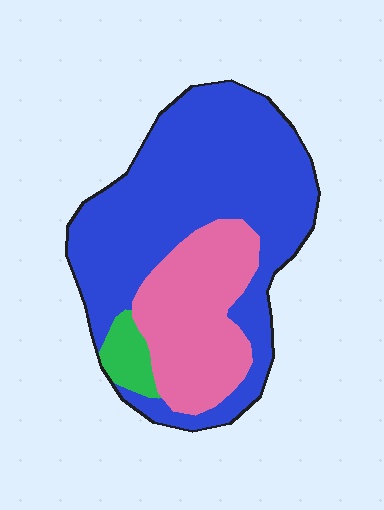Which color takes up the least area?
Green, at roughly 5%.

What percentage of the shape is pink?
Pink covers roughly 30% of the shape.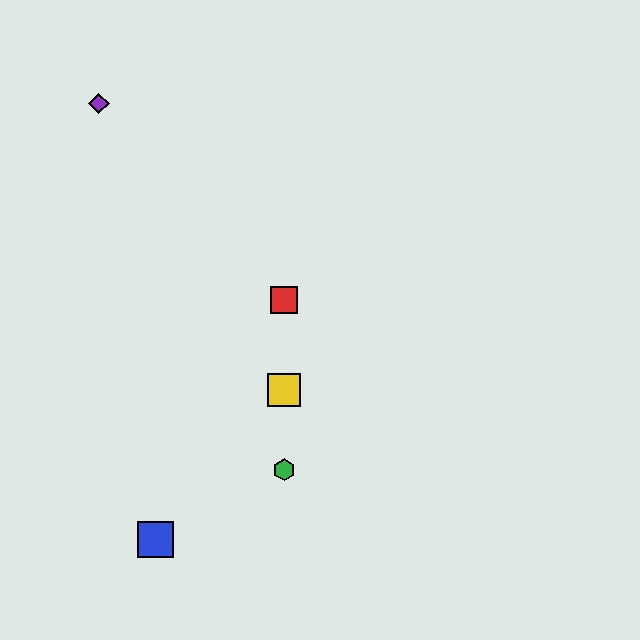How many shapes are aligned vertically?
3 shapes (the red square, the green hexagon, the yellow square) are aligned vertically.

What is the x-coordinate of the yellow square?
The yellow square is at x≈284.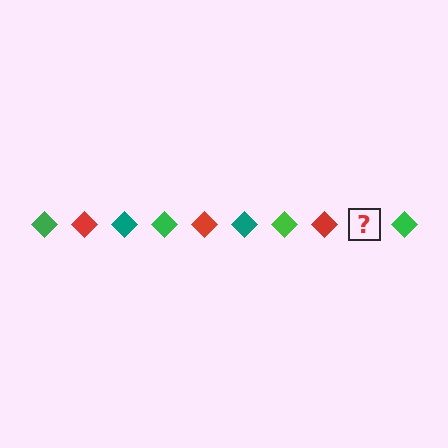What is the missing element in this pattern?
The missing element is a teal diamond.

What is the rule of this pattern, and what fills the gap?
The rule is that the pattern cycles through green, red, teal diamonds. The gap should be filled with a teal diamond.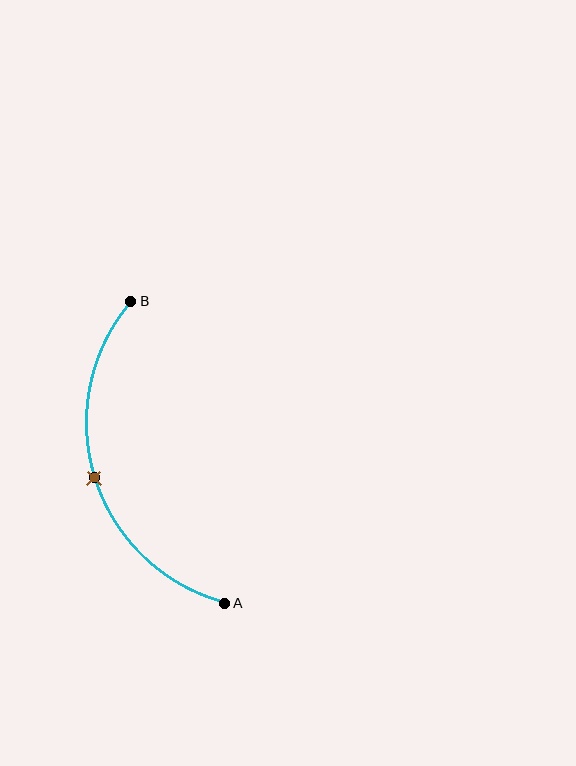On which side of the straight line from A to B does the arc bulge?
The arc bulges to the left of the straight line connecting A and B.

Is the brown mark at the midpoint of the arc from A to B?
Yes. The brown mark lies on the arc at equal arc-length from both A and B — it is the arc midpoint.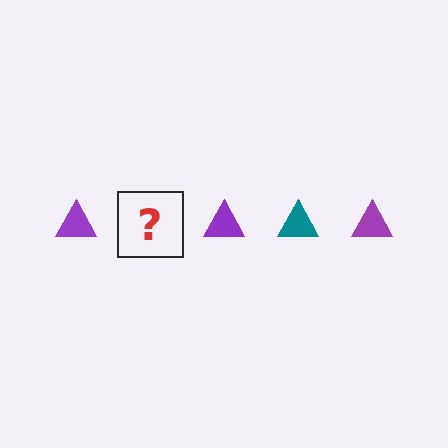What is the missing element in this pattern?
The missing element is a teal triangle.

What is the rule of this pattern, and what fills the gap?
The rule is that the pattern cycles through purple, teal triangles. The gap should be filled with a teal triangle.